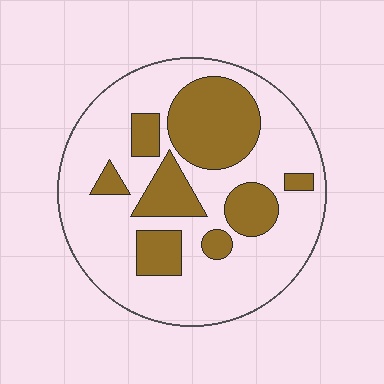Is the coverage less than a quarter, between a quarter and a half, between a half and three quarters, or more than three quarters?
Between a quarter and a half.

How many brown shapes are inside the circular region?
8.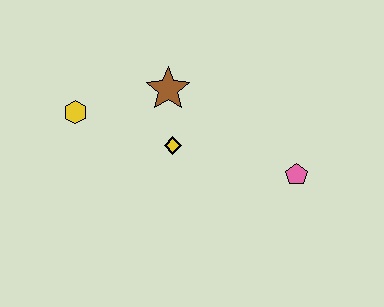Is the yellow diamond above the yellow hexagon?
No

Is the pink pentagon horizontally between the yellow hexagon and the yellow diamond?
No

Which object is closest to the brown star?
The yellow diamond is closest to the brown star.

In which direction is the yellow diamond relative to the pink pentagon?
The yellow diamond is to the left of the pink pentagon.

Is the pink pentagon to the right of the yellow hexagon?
Yes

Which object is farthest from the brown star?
The pink pentagon is farthest from the brown star.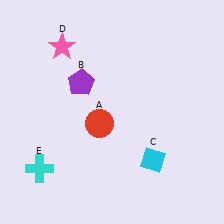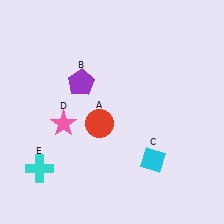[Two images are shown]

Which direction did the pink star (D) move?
The pink star (D) moved down.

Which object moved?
The pink star (D) moved down.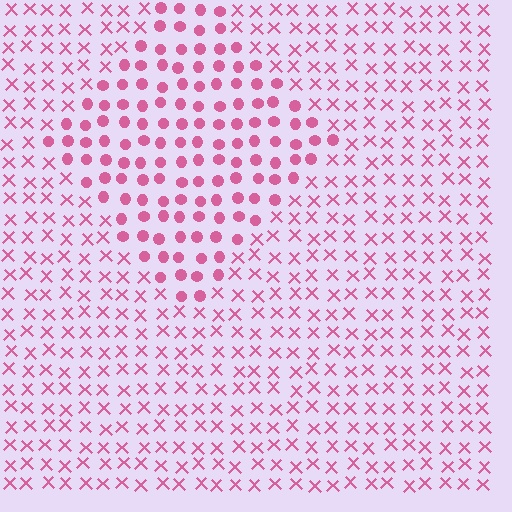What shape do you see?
I see a diamond.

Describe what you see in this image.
The image is filled with small pink elements arranged in a uniform grid. A diamond-shaped region contains circles, while the surrounding area contains X marks. The boundary is defined purely by the change in element shape.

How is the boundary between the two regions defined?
The boundary is defined by a change in element shape: circles inside vs. X marks outside. All elements share the same color and spacing.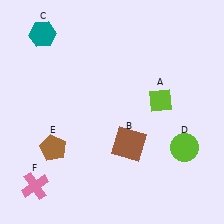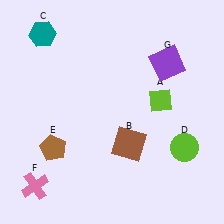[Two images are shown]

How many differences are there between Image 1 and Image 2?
There is 1 difference between the two images.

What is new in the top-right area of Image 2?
A purple square (G) was added in the top-right area of Image 2.